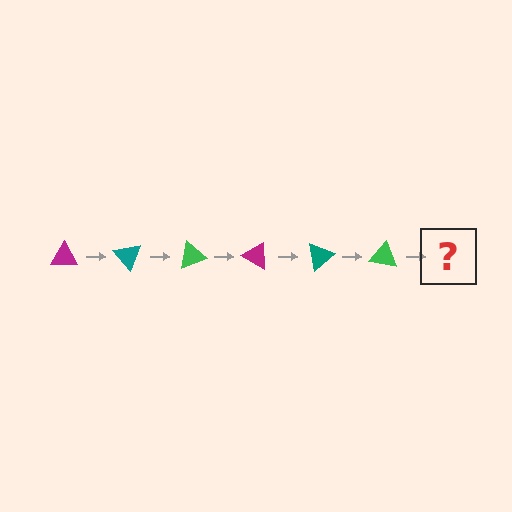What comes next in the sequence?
The next element should be a magenta triangle, rotated 300 degrees from the start.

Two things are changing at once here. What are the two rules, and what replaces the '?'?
The two rules are that it rotates 50 degrees each step and the color cycles through magenta, teal, and green. The '?' should be a magenta triangle, rotated 300 degrees from the start.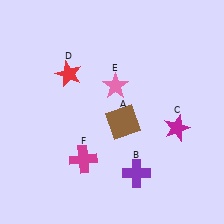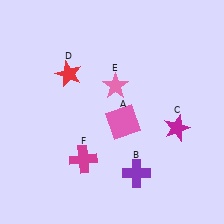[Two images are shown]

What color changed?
The square (A) changed from brown in Image 1 to pink in Image 2.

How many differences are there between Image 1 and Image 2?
There is 1 difference between the two images.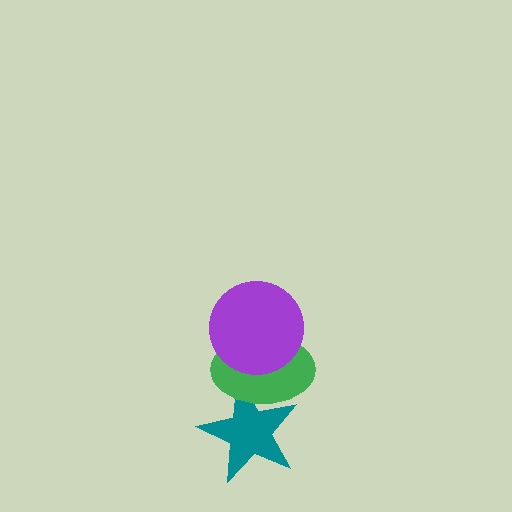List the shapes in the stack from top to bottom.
From top to bottom: the purple circle, the green ellipse, the teal star.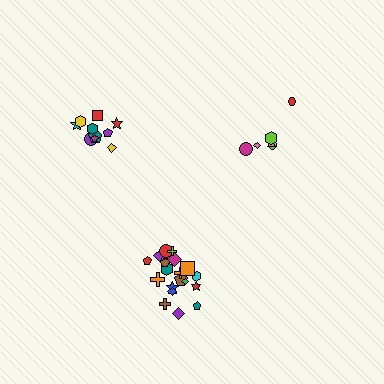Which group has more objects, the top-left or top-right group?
The top-left group.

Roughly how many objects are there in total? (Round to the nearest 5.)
Roughly 40 objects in total.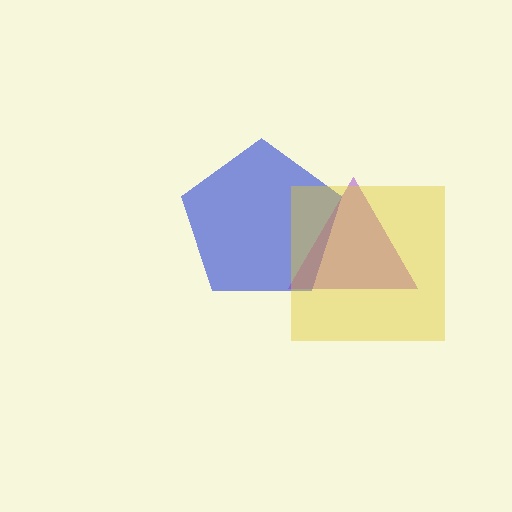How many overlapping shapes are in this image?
There are 3 overlapping shapes in the image.